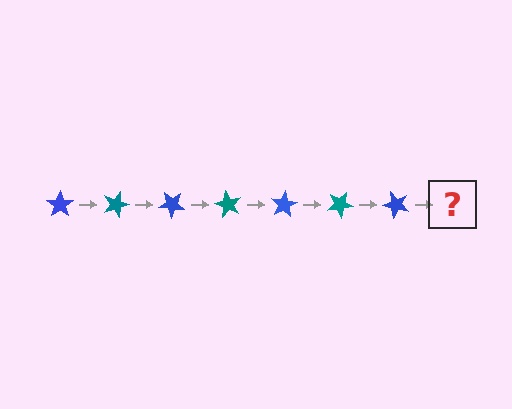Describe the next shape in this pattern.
It should be a teal star, rotated 140 degrees from the start.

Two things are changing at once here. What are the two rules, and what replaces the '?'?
The two rules are that it rotates 20 degrees each step and the color cycles through blue and teal. The '?' should be a teal star, rotated 140 degrees from the start.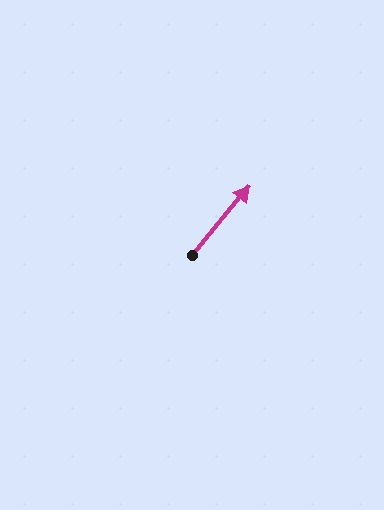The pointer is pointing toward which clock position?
Roughly 1 o'clock.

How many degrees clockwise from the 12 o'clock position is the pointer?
Approximately 40 degrees.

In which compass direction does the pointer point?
Northeast.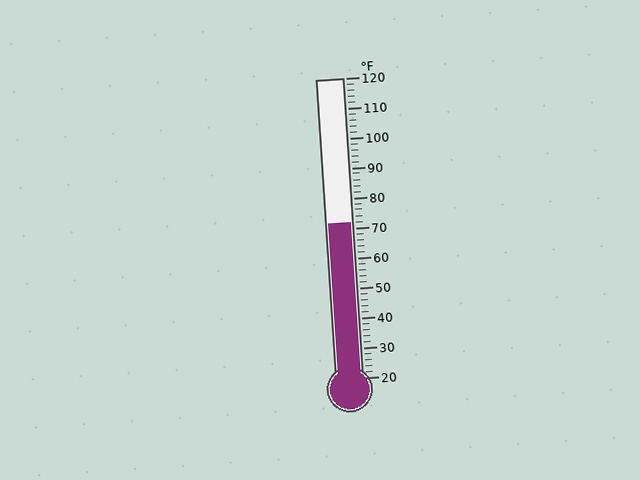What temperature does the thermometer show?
The thermometer shows approximately 72°F.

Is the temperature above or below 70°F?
The temperature is above 70°F.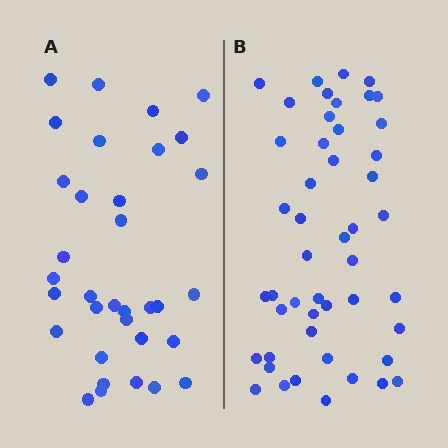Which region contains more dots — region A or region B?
Region B (the right region) has more dots.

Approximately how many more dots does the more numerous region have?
Region B has approximately 15 more dots than region A.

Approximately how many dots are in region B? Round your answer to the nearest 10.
About 50 dots. (The exact count is 48, which rounds to 50.)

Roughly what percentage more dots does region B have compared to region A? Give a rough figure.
About 40% more.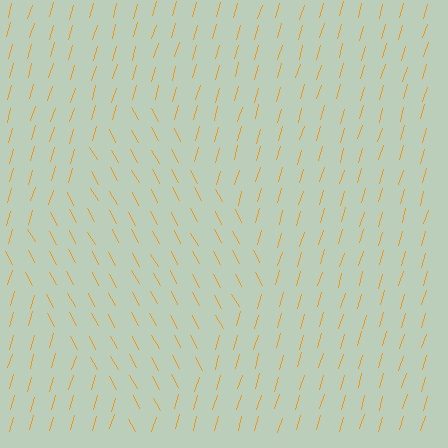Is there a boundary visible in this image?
Yes, there is a texture boundary formed by a change in line orientation.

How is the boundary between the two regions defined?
The boundary is defined purely by a change in line orientation (approximately 45 degrees difference). All lines are the same color and thickness.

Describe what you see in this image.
The image is filled with small orange line segments. A diamond region in the image has lines oriented differently from the surrounding lines, creating a visible texture boundary.